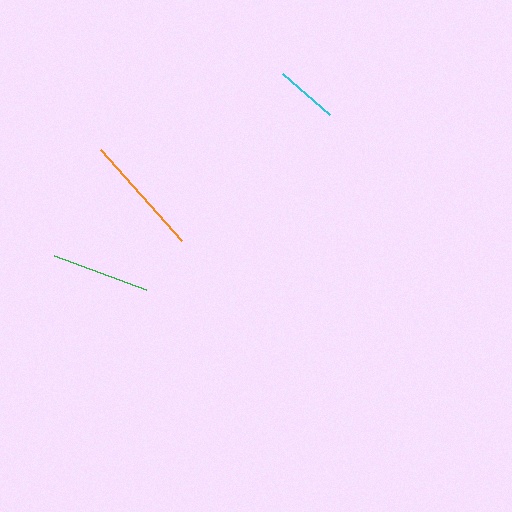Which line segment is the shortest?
The cyan line is the shortest at approximately 61 pixels.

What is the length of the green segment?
The green segment is approximately 98 pixels long.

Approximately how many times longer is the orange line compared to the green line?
The orange line is approximately 1.2 times the length of the green line.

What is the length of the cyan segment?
The cyan segment is approximately 61 pixels long.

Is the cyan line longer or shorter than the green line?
The green line is longer than the cyan line.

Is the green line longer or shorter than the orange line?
The orange line is longer than the green line.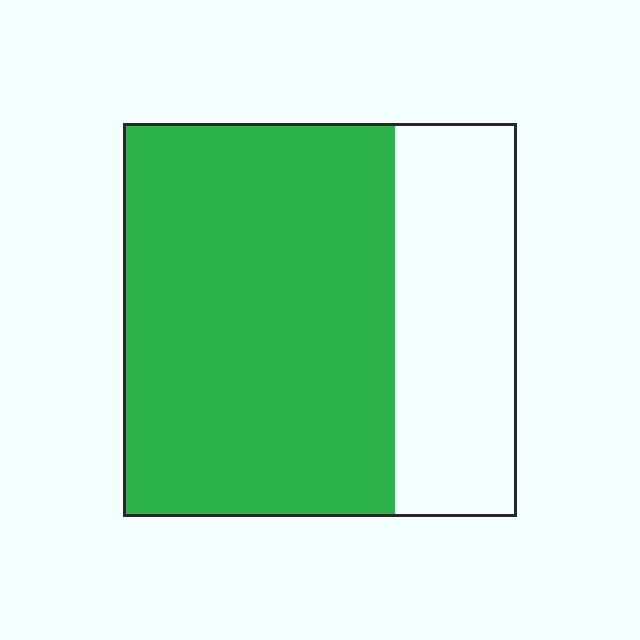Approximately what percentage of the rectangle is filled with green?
Approximately 70%.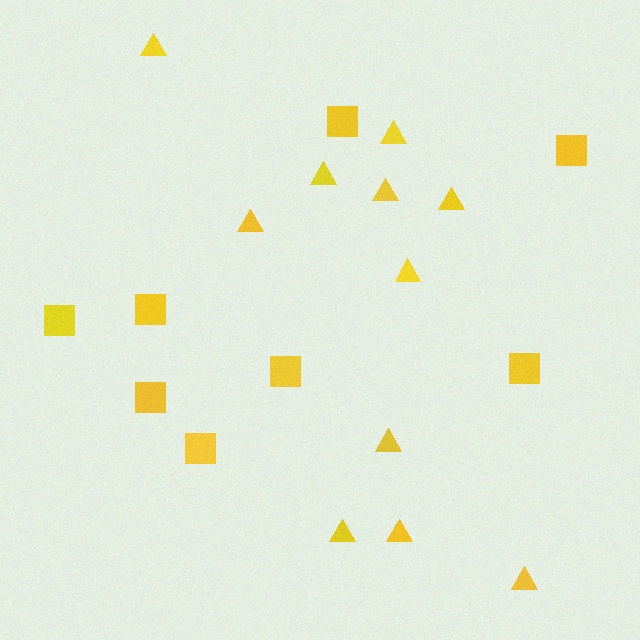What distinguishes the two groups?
There are 2 groups: one group of squares (8) and one group of triangles (11).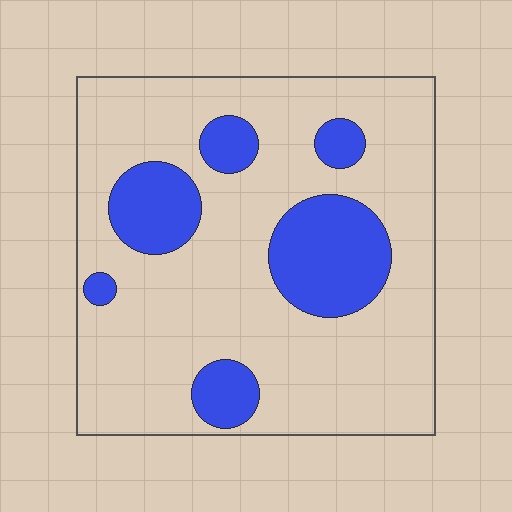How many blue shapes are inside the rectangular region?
6.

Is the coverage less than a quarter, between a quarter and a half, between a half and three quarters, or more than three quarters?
Less than a quarter.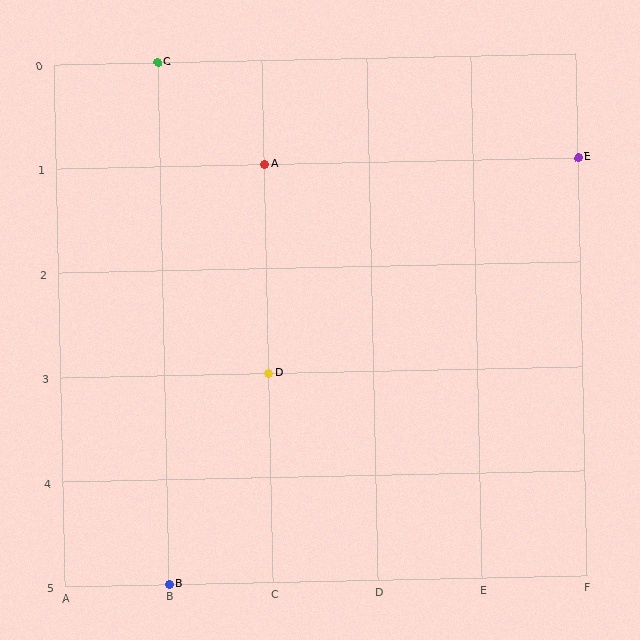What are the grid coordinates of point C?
Point C is at grid coordinates (B, 0).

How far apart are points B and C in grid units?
Points B and C are 5 rows apart.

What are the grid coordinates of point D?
Point D is at grid coordinates (C, 3).